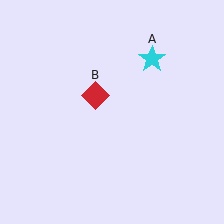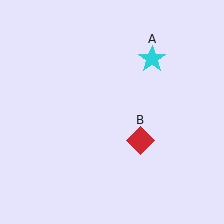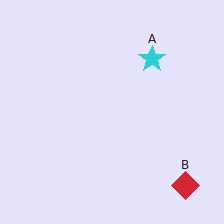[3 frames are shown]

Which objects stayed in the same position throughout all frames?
Cyan star (object A) remained stationary.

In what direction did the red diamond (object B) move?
The red diamond (object B) moved down and to the right.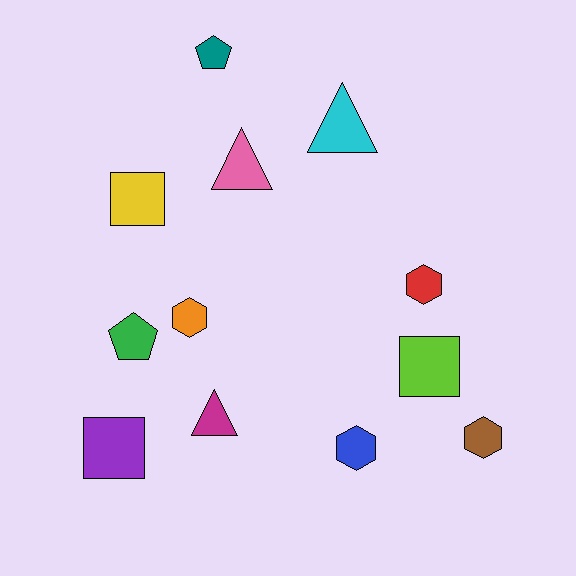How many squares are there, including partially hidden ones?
There are 3 squares.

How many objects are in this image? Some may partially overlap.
There are 12 objects.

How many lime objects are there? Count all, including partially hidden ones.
There is 1 lime object.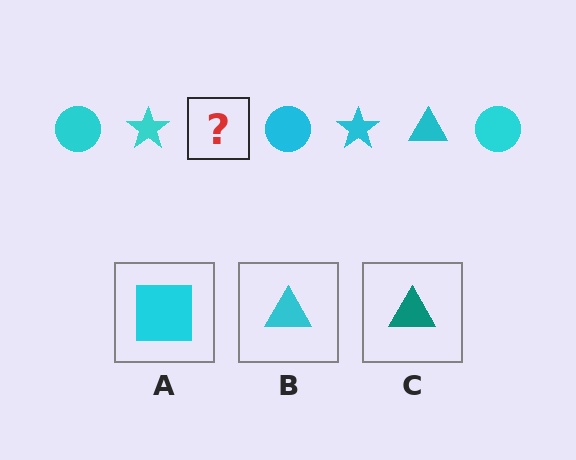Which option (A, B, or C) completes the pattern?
B.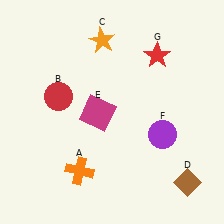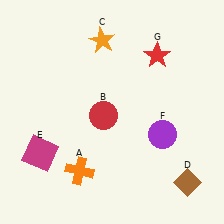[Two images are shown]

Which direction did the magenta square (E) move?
The magenta square (E) moved left.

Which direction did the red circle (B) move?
The red circle (B) moved right.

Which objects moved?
The objects that moved are: the red circle (B), the magenta square (E).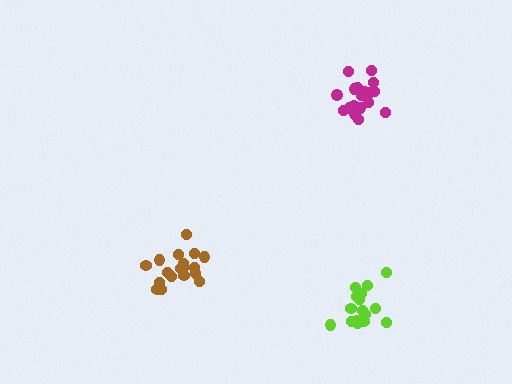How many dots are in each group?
Group 1: 19 dots, Group 2: 20 dots, Group 3: 16 dots (55 total).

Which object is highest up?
The magenta cluster is topmost.